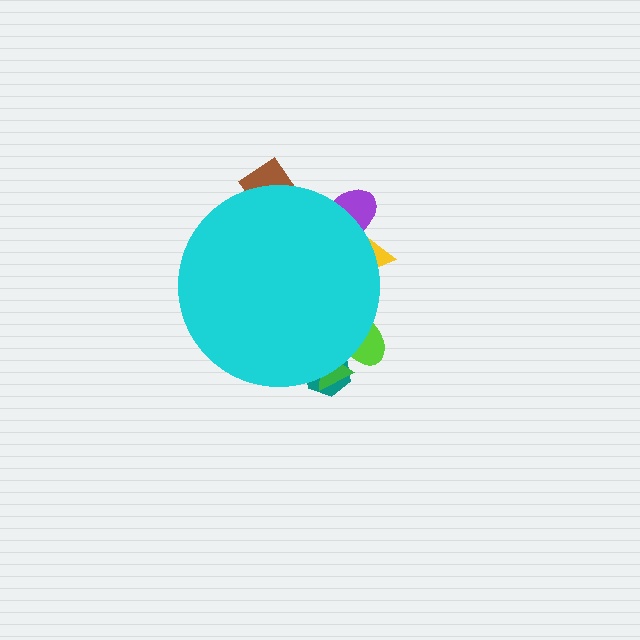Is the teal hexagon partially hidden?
Yes, the teal hexagon is partially hidden behind the cyan circle.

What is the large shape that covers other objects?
A cyan circle.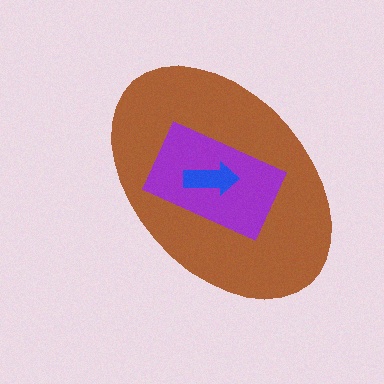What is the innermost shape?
The blue arrow.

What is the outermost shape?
The brown ellipse.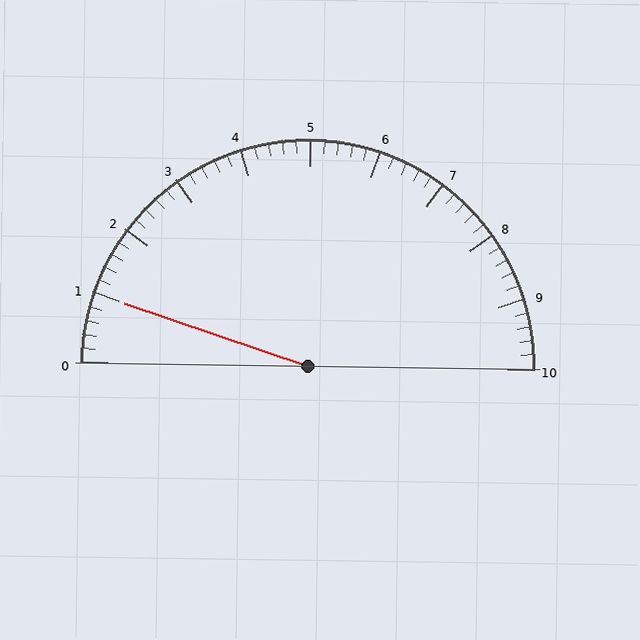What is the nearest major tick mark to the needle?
The nearest major tick mark is 1.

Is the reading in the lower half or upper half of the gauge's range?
The reading is in the lower half of the range (0 to 10).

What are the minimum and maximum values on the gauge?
The gauge ranges from 0 to 10.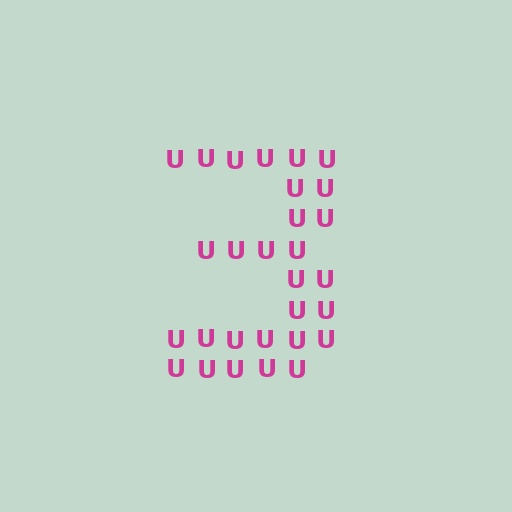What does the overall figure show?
The overall figure shows the digit 3.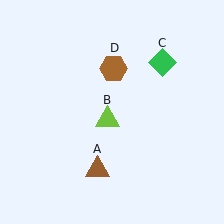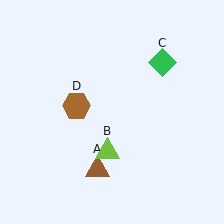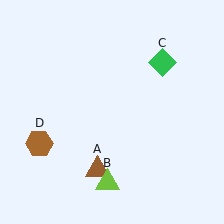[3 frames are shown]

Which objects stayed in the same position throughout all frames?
Brown triangle (object A) and green diamond (object C) remained stationary.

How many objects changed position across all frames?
2 objects changed position: lime triangle (object B), brown hexagon (object D).